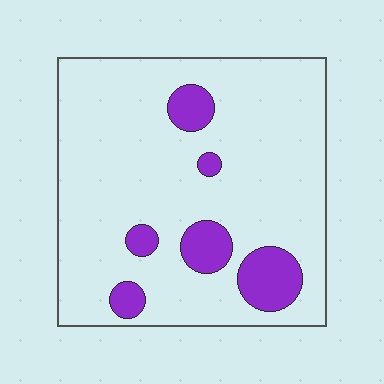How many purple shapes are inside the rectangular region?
6.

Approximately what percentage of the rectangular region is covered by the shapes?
Approximately 15%.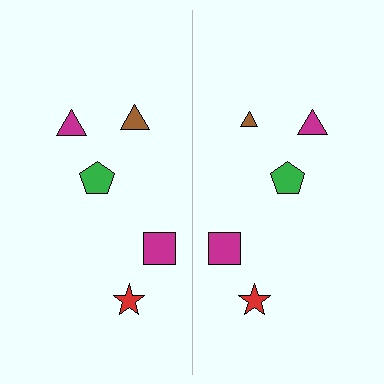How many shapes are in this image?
There are 10 shapes in this image.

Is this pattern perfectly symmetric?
No, the pattern is not perfectly symmetric. The brown triangle on the right side has a different size than its mirror counterpart.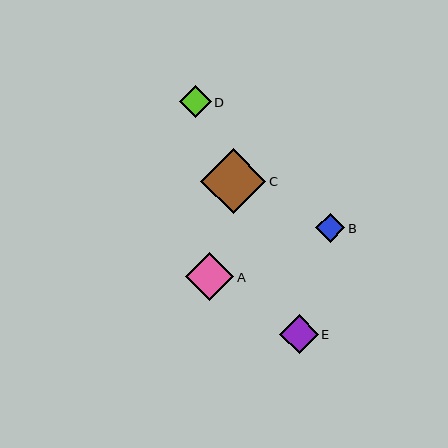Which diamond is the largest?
Diamond C is the largest with a size of approximately 65 pixels.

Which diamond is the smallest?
Diamond B is the smallest with a size of approximately 30 pixels.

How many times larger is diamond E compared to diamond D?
Diamond E is approximately 1.2 times the size of diamond D.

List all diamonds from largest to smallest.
From largest to smallest: C, A, E, D, B.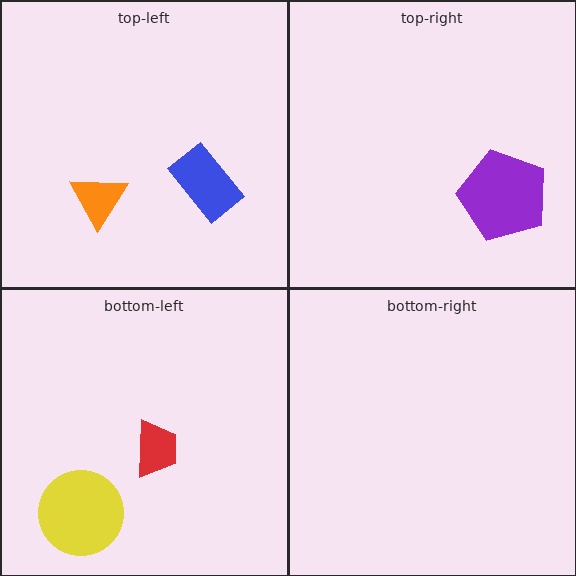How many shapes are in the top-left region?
2.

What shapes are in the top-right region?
The purple pentagon.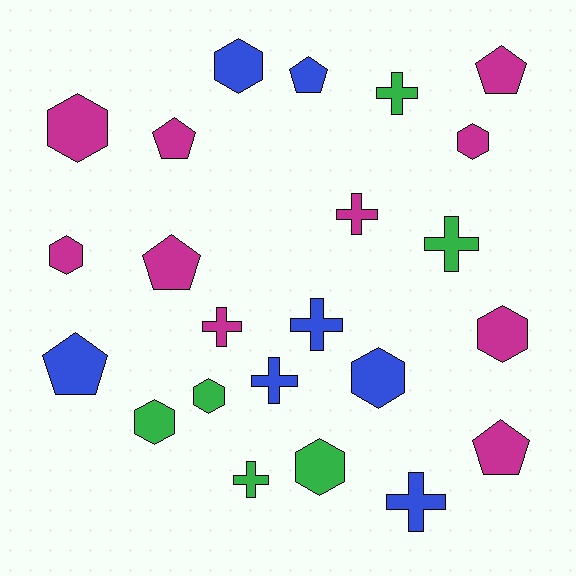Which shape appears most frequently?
Hexagon, with 9 objects.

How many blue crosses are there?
There are 3 blue crosses.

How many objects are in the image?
There are 23 objects.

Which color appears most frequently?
Magenta, with 10 objects.